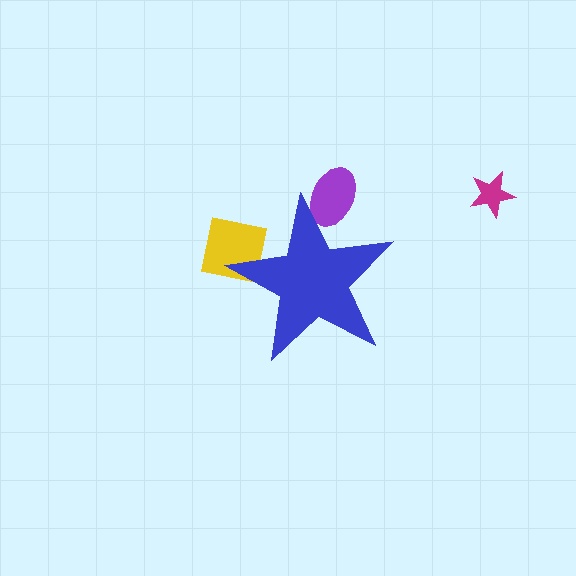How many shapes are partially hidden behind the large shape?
2 shapes are partially hidden.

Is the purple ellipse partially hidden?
Yes, the purple ellipse is partially hidden behind the blue star.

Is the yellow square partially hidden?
Yes, the yellow square is partially hidden behind the blue star.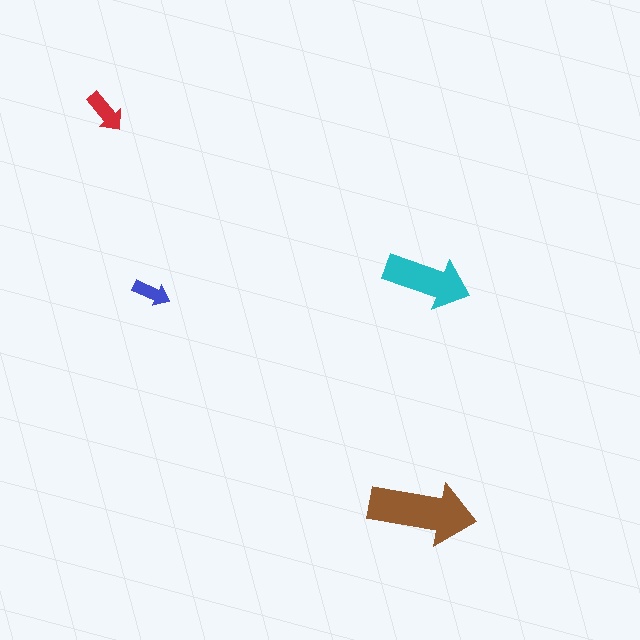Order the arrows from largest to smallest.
the brown one, the cyan one, the red one, the blue one.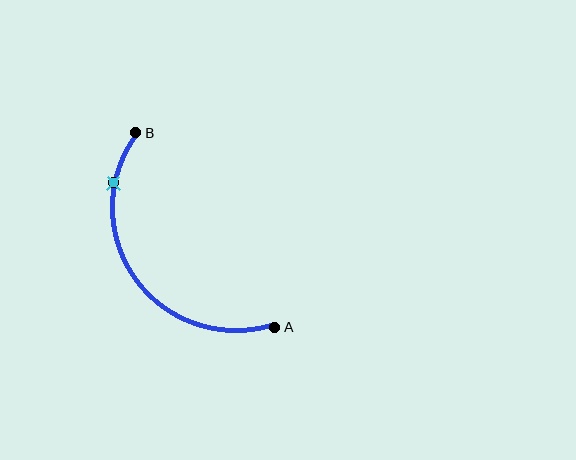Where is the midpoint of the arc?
The arc midpoint is the point on the curve farthest from the straight line joining A and B. It sits below and to the left of that line.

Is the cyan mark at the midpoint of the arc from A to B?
No. The cyan mark lies on the arc but is closer to endpoint B. The arc midpoint would be at the point on the curve equidistant along the arc from both A and B.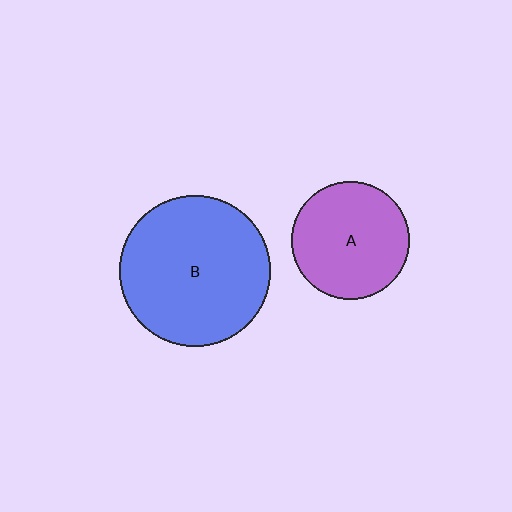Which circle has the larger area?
Circle B (blue).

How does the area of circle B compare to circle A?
Approximately 1.6 times.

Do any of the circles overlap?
No, none of the circles overlap.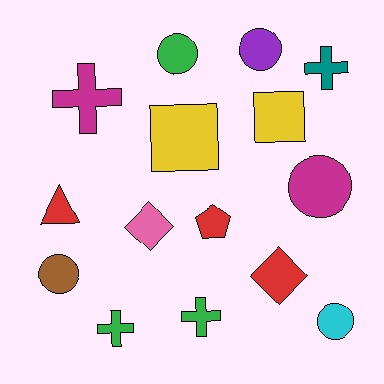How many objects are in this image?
There are 15 objects.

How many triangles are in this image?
There is 1 triangle.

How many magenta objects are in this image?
There are 2 magenta objects.